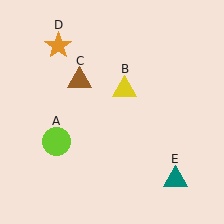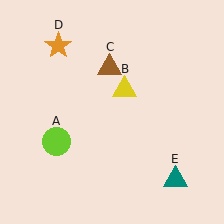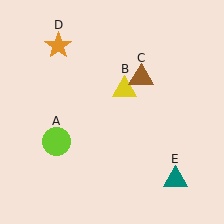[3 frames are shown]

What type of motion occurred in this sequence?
The brown triangle (object C) rotated clockwise around the center of the scene.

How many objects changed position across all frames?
1 object changed position: brown triangle (object C).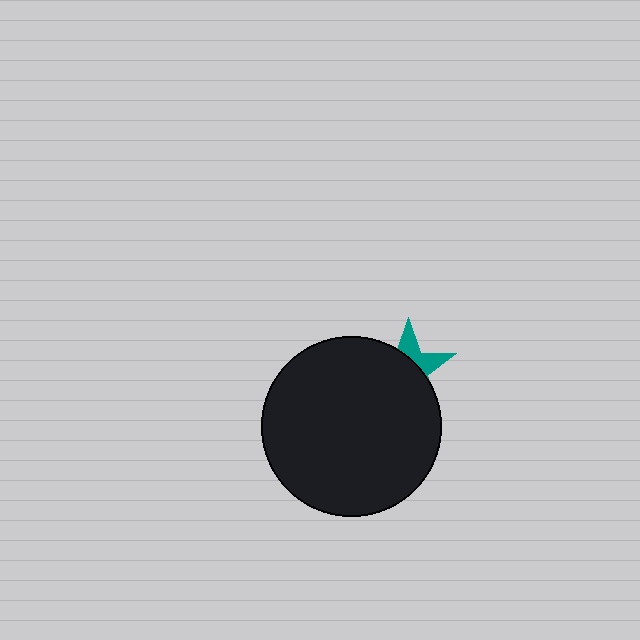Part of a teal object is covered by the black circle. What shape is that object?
It is a star.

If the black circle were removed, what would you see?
You would see the complete teal star.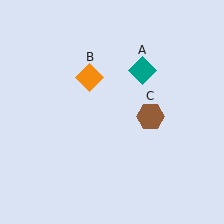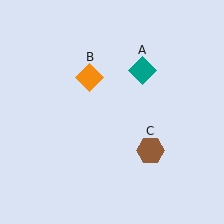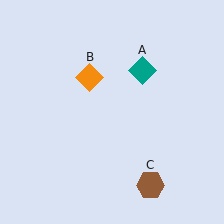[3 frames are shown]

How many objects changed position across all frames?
1 object changed position: brown hexagon (object C).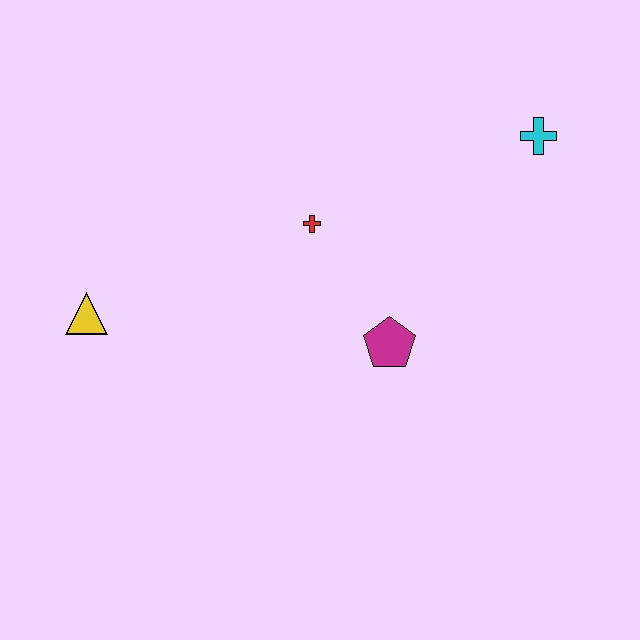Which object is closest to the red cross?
The magenta pentagon is closest to the red cross.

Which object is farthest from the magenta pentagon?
The yellow triangle is farthest from the magenta pentagon.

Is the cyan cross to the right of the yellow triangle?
Yes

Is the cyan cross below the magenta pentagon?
No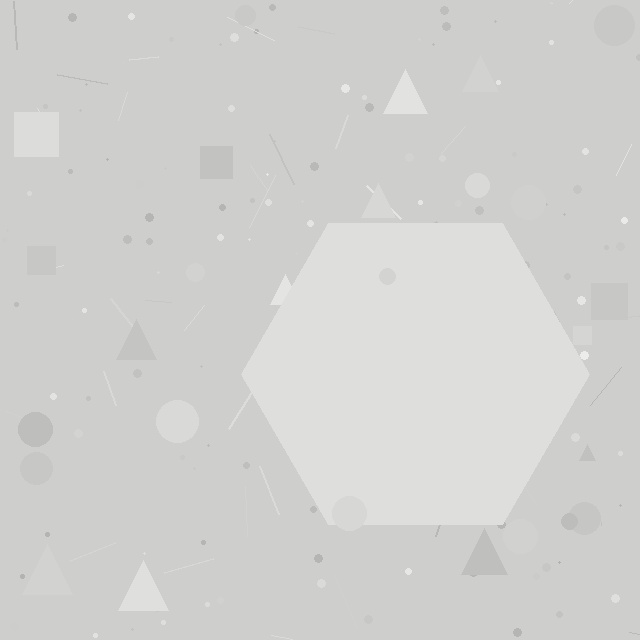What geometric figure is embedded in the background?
A hexagon is embedded in the background.